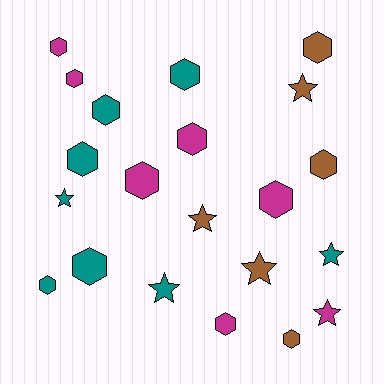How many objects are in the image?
There are 21 objects.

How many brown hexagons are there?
There are 3 brown hexagons.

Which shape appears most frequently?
Hexagon, with 14 objects.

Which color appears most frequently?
Teal, with 8 objects.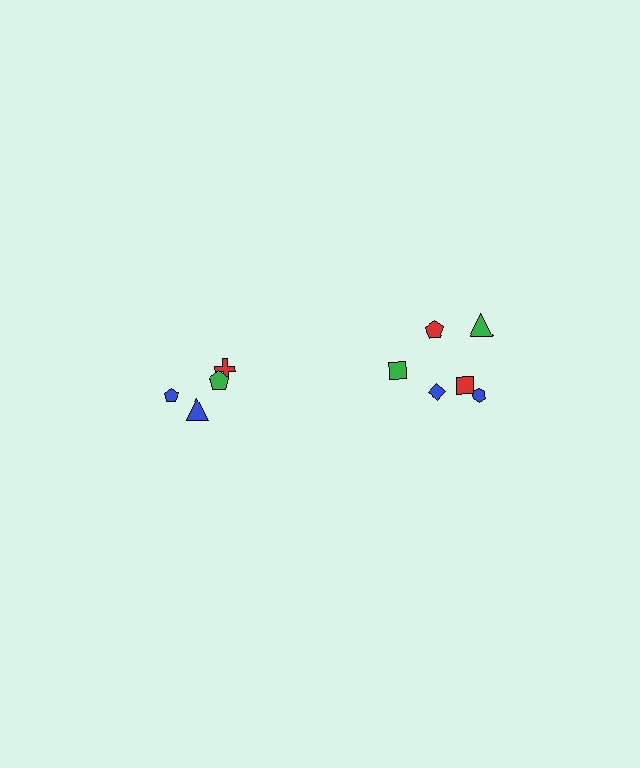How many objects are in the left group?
There are 4 objects.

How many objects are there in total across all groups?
There are 10 objects.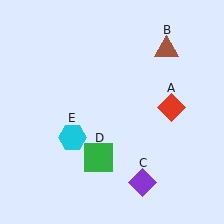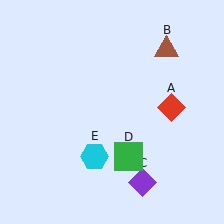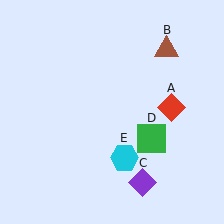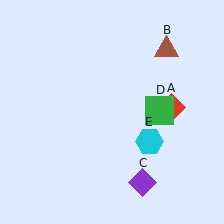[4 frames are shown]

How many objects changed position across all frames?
2 objects changed position: green square (object D), cyan hexagon (object E).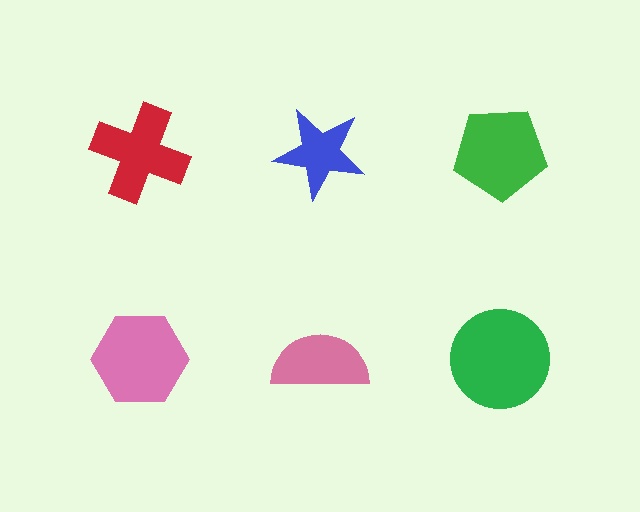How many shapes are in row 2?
3 shapes.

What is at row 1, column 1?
A red cross.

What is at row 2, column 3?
A green circle.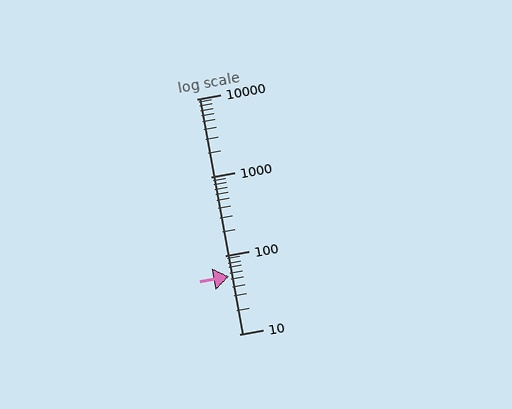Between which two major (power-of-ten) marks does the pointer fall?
The pointer is between 10 and 100.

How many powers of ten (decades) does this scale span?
The scale spans 3 decades, from 10 to 10000.